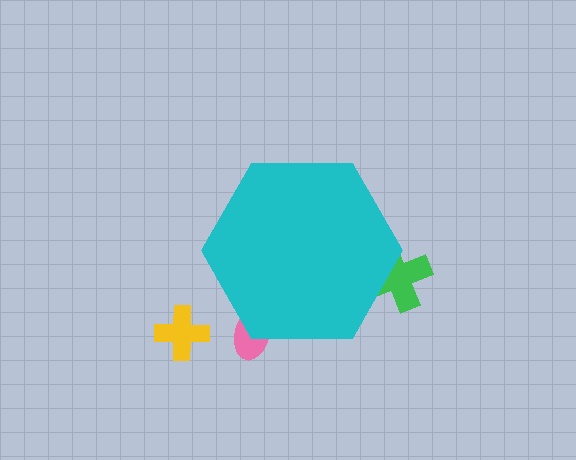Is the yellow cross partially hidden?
No, the yellow cross is fully visible.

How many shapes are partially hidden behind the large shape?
2 shapes are partially hidden.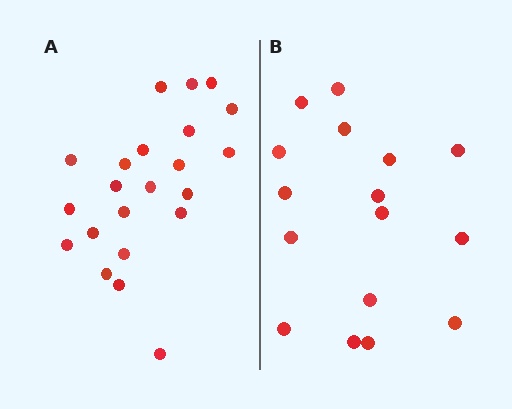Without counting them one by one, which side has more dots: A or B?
Region A (the left region) has more dots.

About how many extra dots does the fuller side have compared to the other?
Region A has about 6 more dots than region B.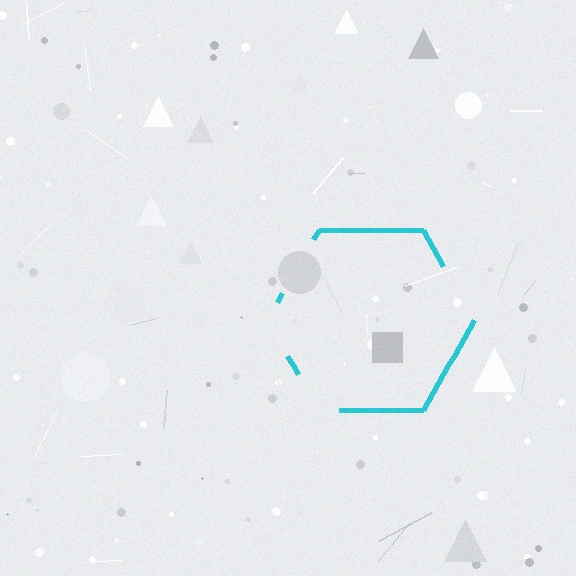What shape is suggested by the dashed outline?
The dashed outline suggests a hexagon.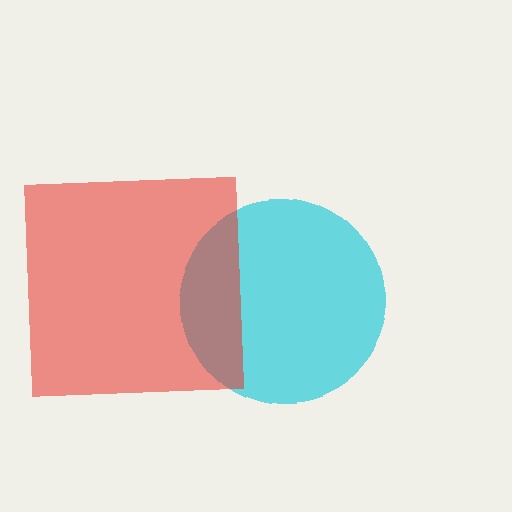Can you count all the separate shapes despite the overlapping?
Yes, there are 2 separate shapes.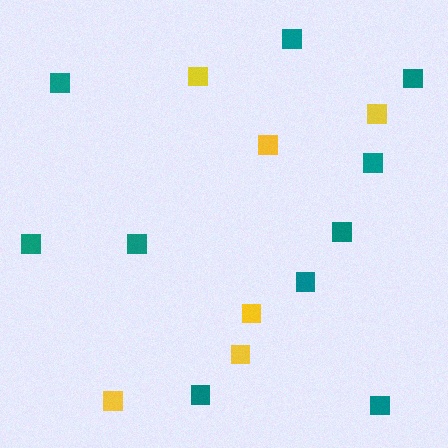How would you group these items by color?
There are 2 groups: one group of teal squares (10) and one group of yellow squares (6).